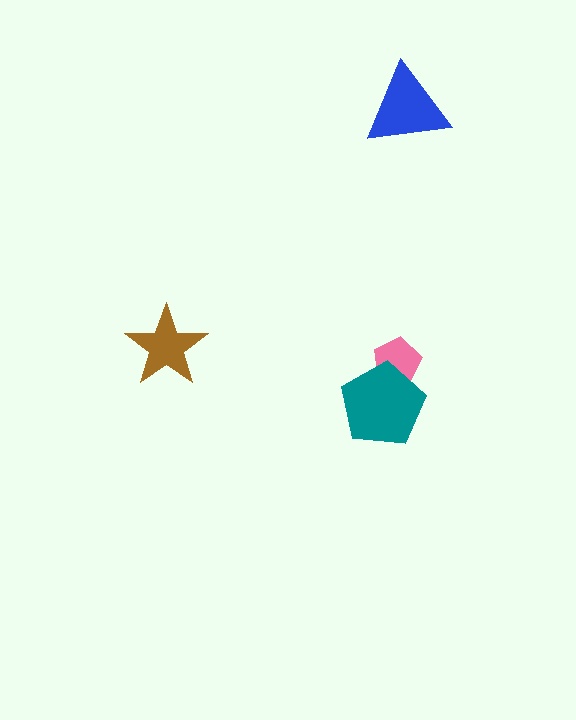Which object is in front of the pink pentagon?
The teal pentagon is in front of the pink pentagon.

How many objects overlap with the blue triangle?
0 objects overlap with the blue triangle.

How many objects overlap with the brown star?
0 objects overlap with the brown star.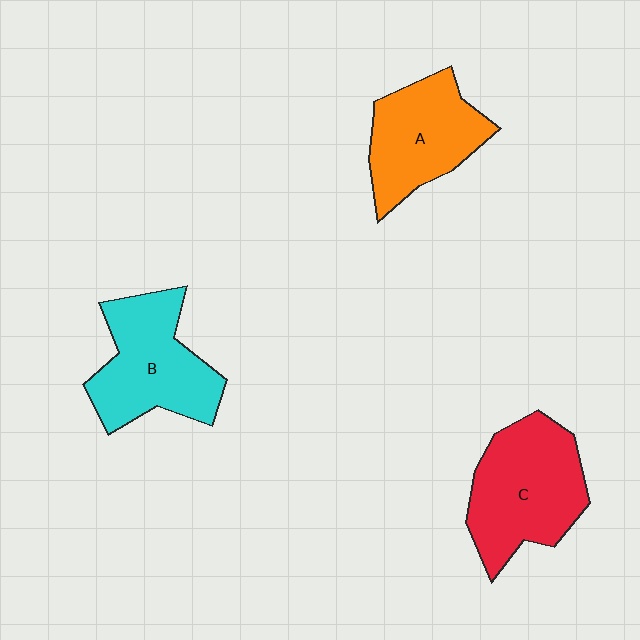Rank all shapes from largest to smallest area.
From largest to smallest: C (red), B (cyan), A (orange).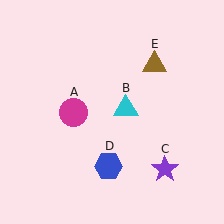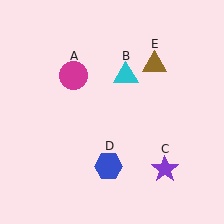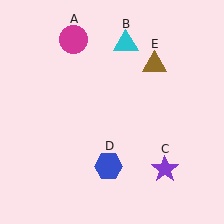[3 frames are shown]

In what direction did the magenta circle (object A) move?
The magenta circle (object A) moved up.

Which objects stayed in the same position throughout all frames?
Purple star (object C) and blue hexagon (object D) and brown triangle (object E) remained stationary.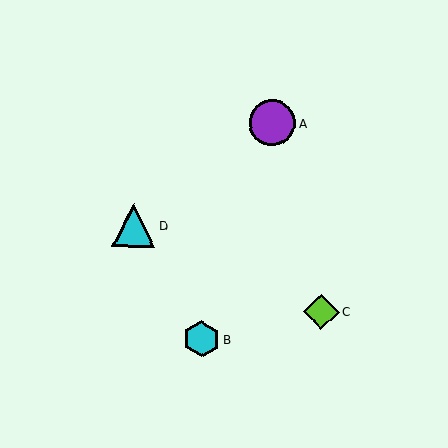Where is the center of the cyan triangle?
The center of the cyan triangle is at (134, 225).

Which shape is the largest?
The purple circle (labeled A) is the largest.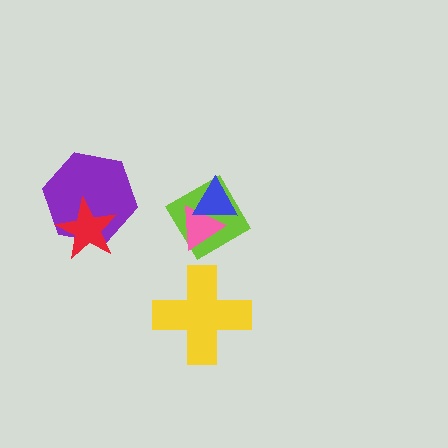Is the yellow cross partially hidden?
No, no other shape covers it.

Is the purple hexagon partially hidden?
Yes, it is partially covered by another shape.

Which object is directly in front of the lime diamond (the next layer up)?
The pink triangle is directly in front of the lime diamond.